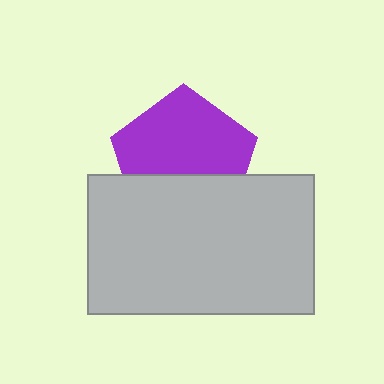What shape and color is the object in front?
The object in front is a light gray rectangle.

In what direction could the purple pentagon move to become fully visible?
The purple pentagon could move up. That would shift it out from behind the light gray rectangle entirely.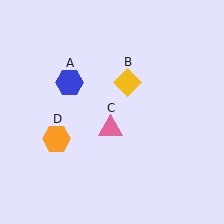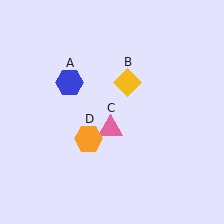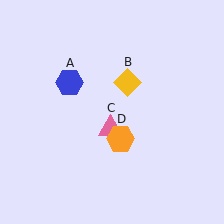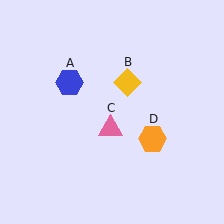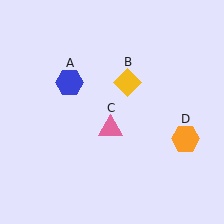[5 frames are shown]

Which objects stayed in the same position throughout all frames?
Blue hexagon (object A) and yellow diamond (object B) and pink triangle (object C) remained stationary.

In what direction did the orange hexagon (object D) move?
The orange hexagon (object D) moved right.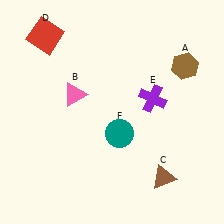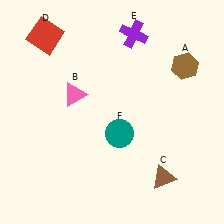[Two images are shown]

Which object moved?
The purple cross (E) moved up.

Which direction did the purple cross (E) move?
The purple cross (E) moved up.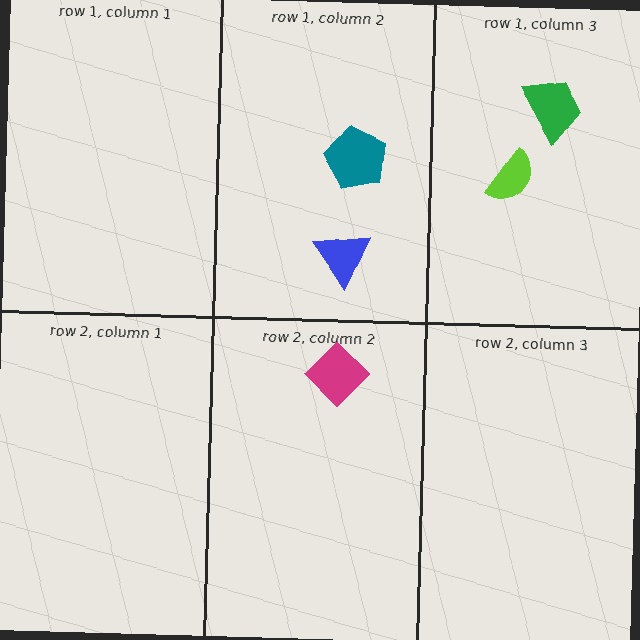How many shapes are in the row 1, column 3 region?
2.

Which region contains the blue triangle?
The row 1, column 2 region.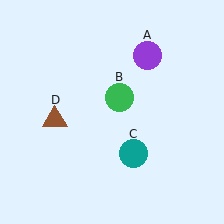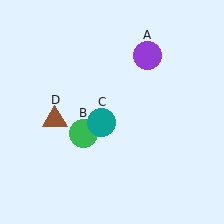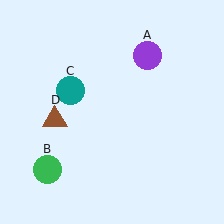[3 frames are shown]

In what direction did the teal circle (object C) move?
The teal circle (object C) moved up and to the left.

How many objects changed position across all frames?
2 objects changed position: green circle (object B), teal circle (object C).